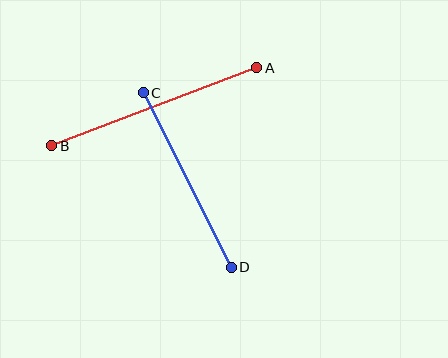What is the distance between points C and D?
The distance is approximately 195 pixels.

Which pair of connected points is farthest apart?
Points A and B are farthest apart.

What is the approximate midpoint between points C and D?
The midpoint is at approximately (187, 180) pixels.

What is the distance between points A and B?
The distance is approximately 219 pixels.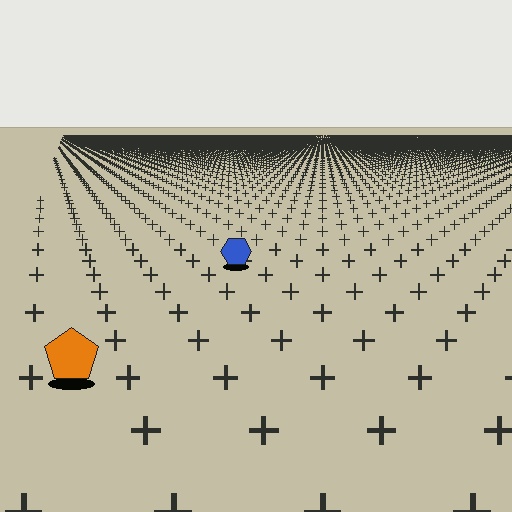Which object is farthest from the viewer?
The blue hexagon is farthest from the viewer. It appears smaller and the ground texture around it is denser.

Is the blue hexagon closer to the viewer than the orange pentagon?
No. The orange pentagon is closer — you can tell from the texture gradient: the ground texture is coarser near it.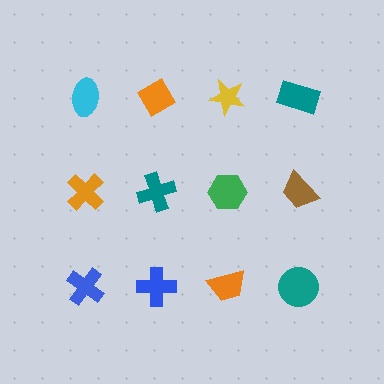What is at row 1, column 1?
A cyan ellipse.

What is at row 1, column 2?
An orange diamond.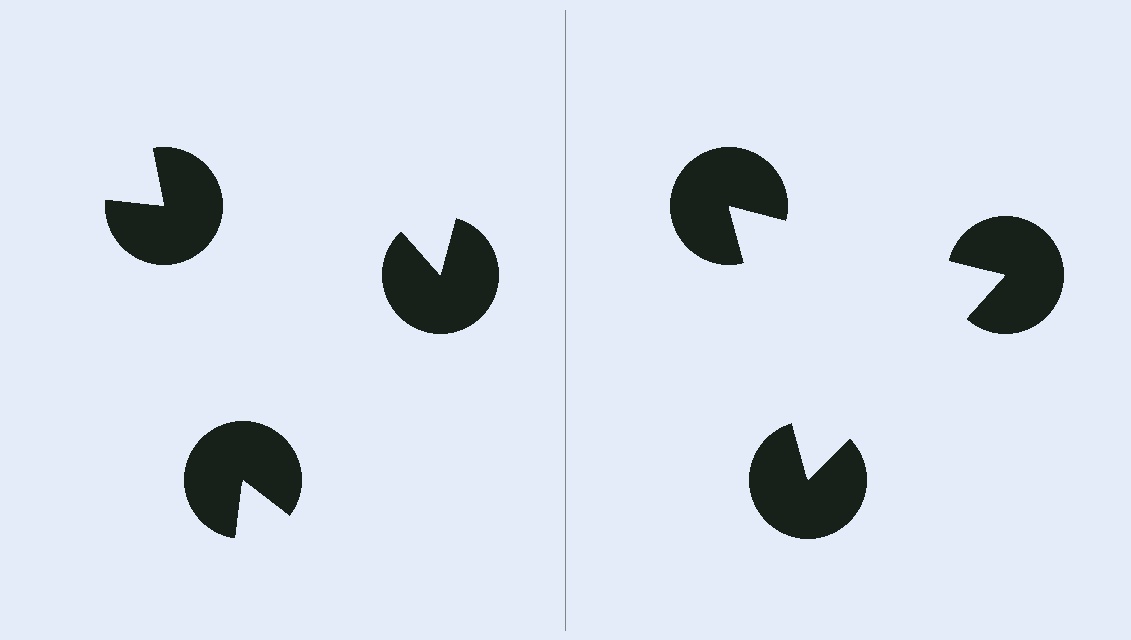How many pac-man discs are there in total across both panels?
6 — 3 on each side.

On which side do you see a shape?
An illusory triangle appears on the right side. On the left side the wedge cuts are rotated, so no coherent shape forms.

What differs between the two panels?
The pac-man discs are positioned identically on both sides; only the wedge orientations differ. On the right they align to a triangle; on the left they are misaligned.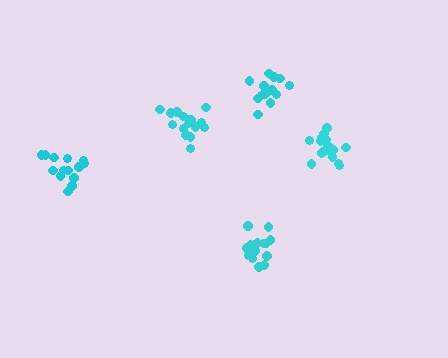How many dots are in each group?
Group 1: 16 dots, Group 2: 14 dots, Group 3: 16 dots, Group 4: 16 dots, Group 5: 14 dots (76 total).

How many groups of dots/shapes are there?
There are 5 groups.